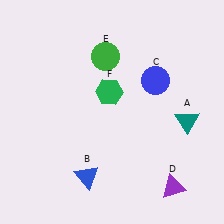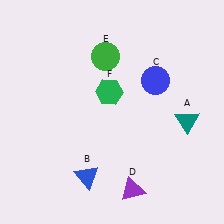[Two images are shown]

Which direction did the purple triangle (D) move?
The purple triangle (D) moved left.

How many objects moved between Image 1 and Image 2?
1 object moved between the two images.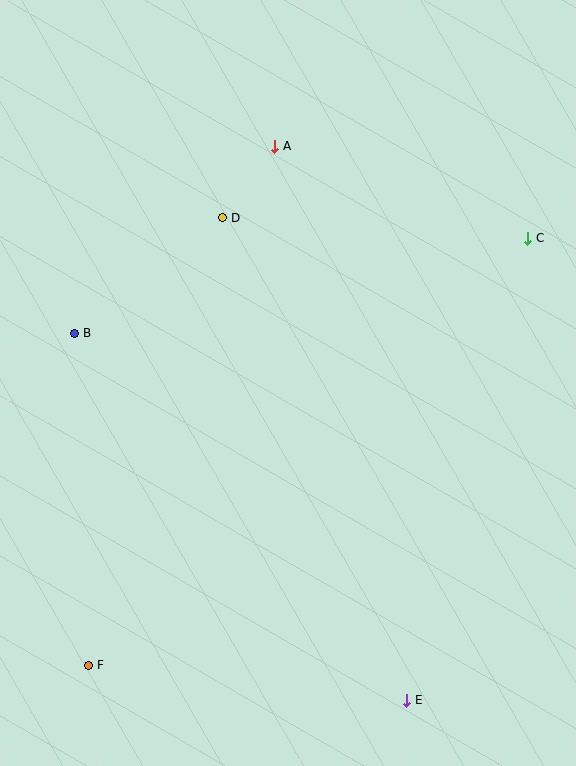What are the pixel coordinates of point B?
Point B is at (75, 333).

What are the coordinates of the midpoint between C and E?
The midpoint between C and E is at (467, 469).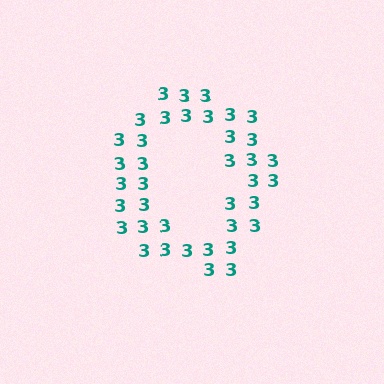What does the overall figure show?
The overall figure shows the letter Q.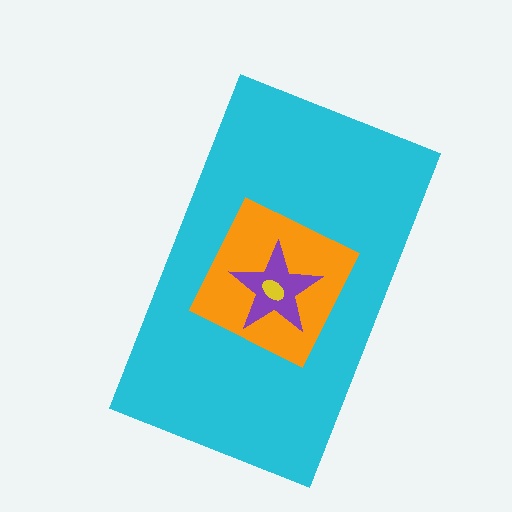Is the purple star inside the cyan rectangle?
Yes.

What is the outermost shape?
The cyan rectangle.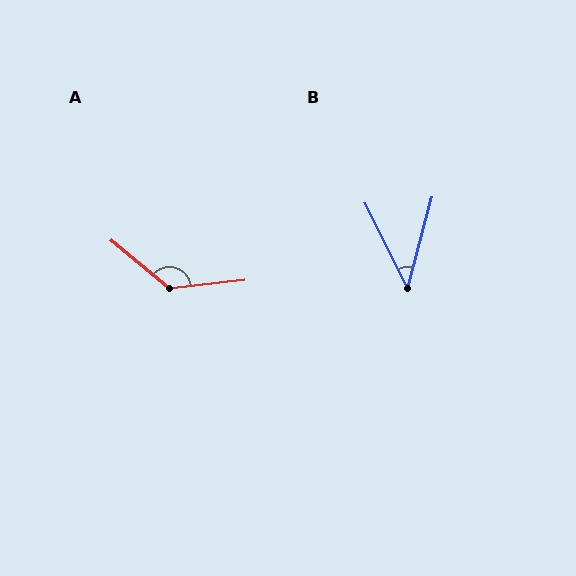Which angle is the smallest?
B, at approximately 42 degrees.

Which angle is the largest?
A, at approximately 134 degrees.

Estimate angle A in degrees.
Approximately 134 degrees.